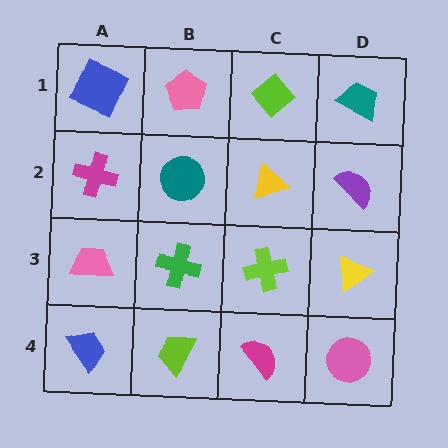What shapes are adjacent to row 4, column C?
A lime cross (row 3, column C), a lime trapezoid (row 4, column B), a pink circle (row 4, column D).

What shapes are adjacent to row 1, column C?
A yellow triangle (row 2, column C), a pink pentagon (row 1, column B), a teal trapezoid (row 1, column D).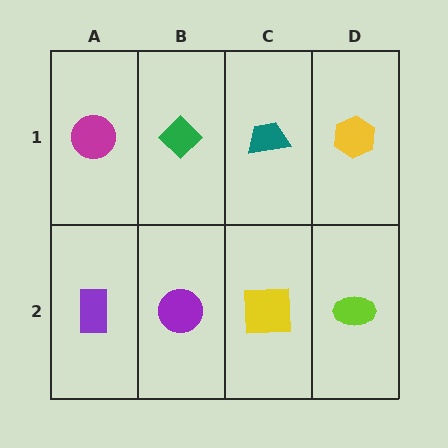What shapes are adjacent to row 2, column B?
A green diamond (row 1, column B), a purple rectangle (row 2, column A), a yellow square (row 2, column C).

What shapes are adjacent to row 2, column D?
A yellow hexagon (row 1, column D), a yellow square (row 2, column C).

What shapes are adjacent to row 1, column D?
A lime ellipse (row 2, column D), a teal trapezoid (row 1, column C).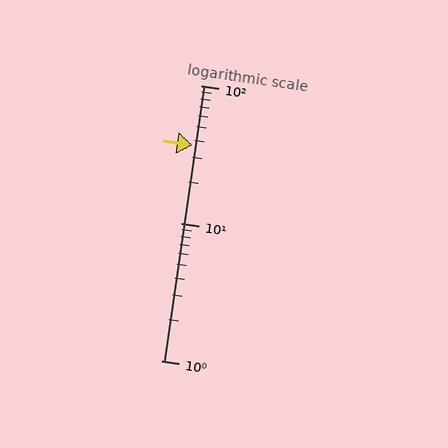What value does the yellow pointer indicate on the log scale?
The pointer indicates approximately 37.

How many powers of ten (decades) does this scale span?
The scale spans 2 decades, from 1 to 100.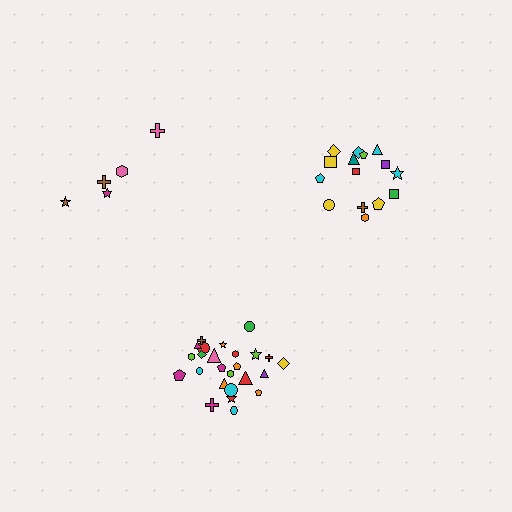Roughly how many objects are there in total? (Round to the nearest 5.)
Roughly 45 objects in total.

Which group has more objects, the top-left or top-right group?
The top-right group.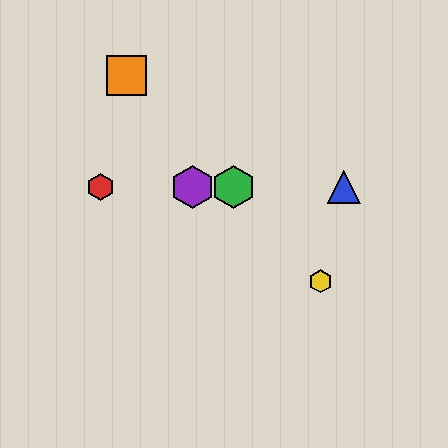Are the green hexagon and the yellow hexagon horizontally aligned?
No, the green hexagon is at y≈187 and the yellow hexagon is at y≈281.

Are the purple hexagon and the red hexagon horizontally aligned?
Yes, both are at y≈187.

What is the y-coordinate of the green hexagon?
The green hexagon is at y≈187.